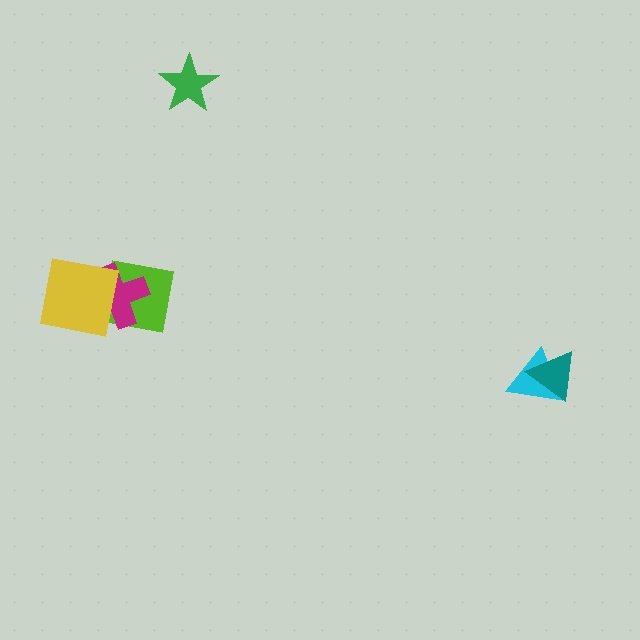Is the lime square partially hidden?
Yes, it is partially covered by another shape.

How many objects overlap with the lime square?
2 objects overlap with the lime square.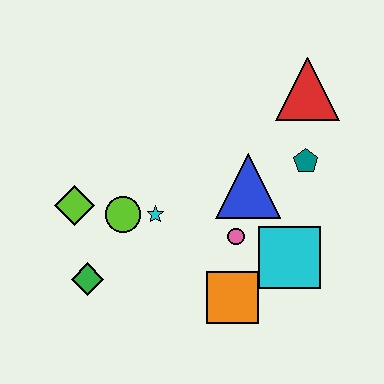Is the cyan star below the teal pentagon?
Yes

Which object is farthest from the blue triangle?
The green diamond is farthest from the blue triangle.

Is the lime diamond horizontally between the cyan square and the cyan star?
No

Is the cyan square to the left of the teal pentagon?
Yes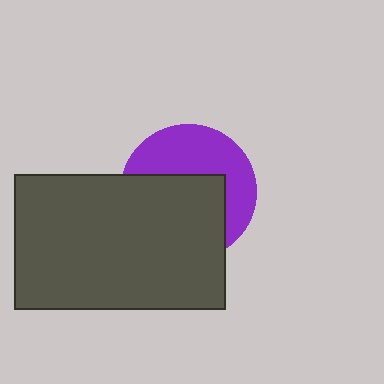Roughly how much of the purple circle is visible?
About half of it is visible (roughly 46%).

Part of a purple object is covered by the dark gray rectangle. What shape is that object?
It is a circle.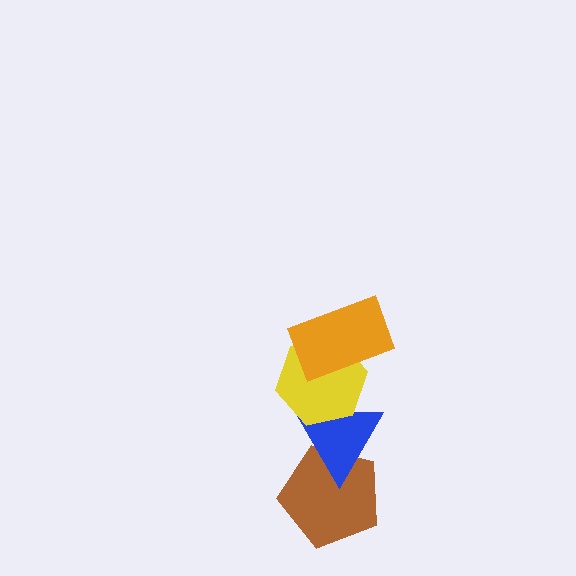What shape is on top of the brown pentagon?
The blue triangle is on top of the brown pentagon.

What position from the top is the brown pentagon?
The brown pentagon is 4th from the top.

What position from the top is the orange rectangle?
The orange rectangle is 1st from the top.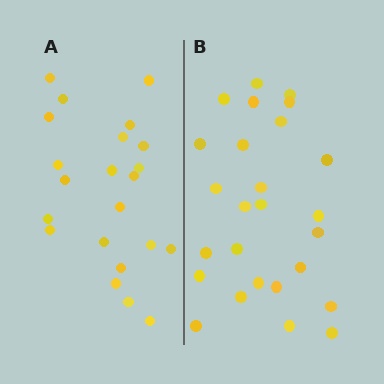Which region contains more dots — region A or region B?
Region B (the right region) has more dots.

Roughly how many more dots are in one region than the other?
Region B has about 4 more dots than region A.